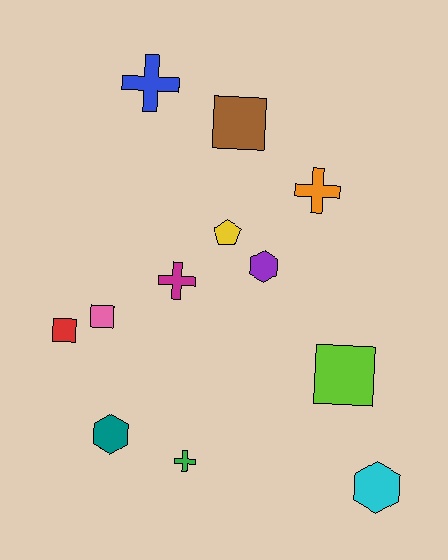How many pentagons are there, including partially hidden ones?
There is 1 pentagon.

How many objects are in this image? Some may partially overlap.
There are 12 objects.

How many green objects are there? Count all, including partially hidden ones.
There is 1 green object.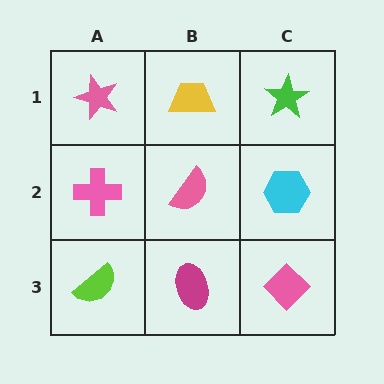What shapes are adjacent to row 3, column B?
A pink semicircle (row 2, column B), a lime semicircle (row 3, column A), a pink diamond (row 3, column C).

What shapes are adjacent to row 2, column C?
A green star (row 1, column C), a pink diamond (row 3, column C), a pink semicircle (row 2, column B).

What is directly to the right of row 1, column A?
A yellow trapezoid.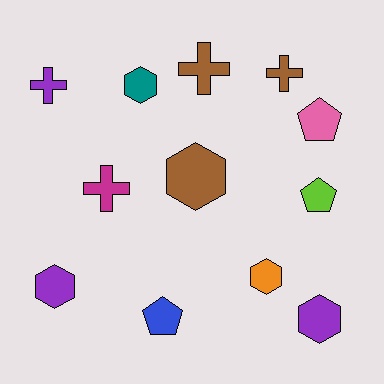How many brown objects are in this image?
There are 3 brown objects.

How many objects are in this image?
There are 12 objects.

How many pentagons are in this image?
There are 3 pentagons.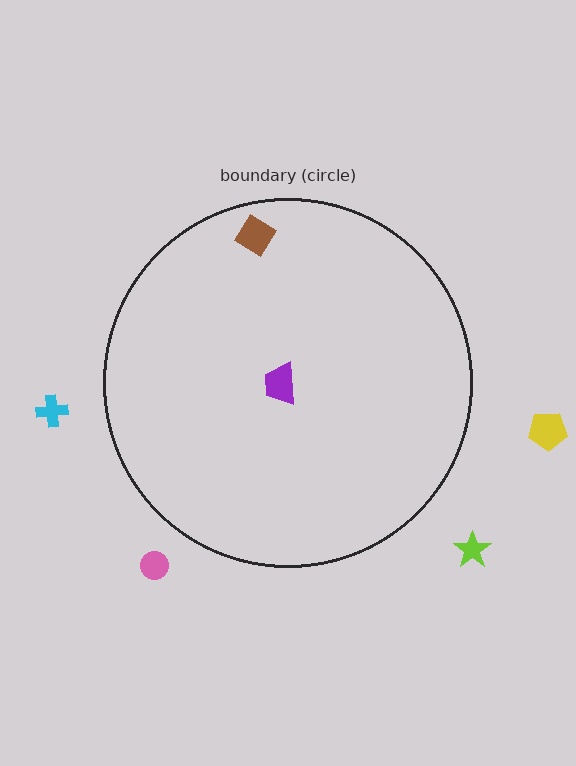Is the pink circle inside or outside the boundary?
Outside.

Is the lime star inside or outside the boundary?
Outside.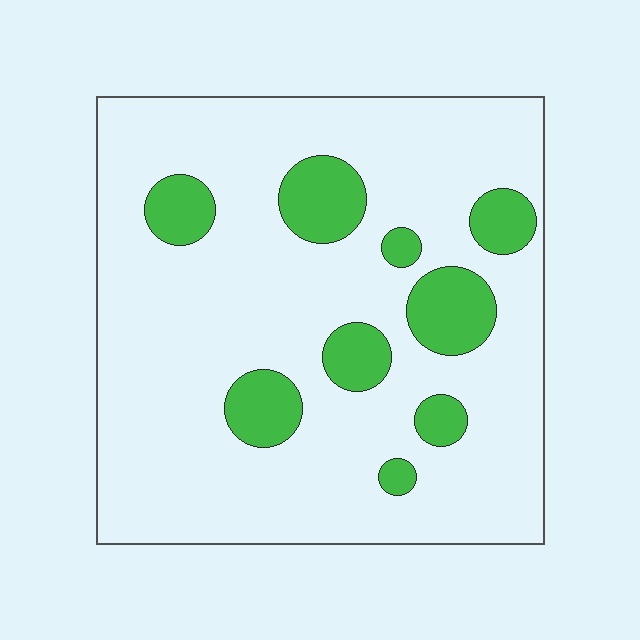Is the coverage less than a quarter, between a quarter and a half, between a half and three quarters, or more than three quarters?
Less than a quarter.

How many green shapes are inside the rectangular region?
9.